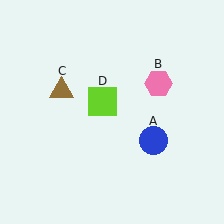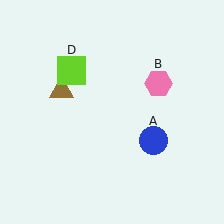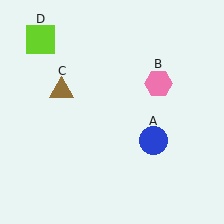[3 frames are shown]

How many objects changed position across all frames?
1 object changed position: lime square (object D).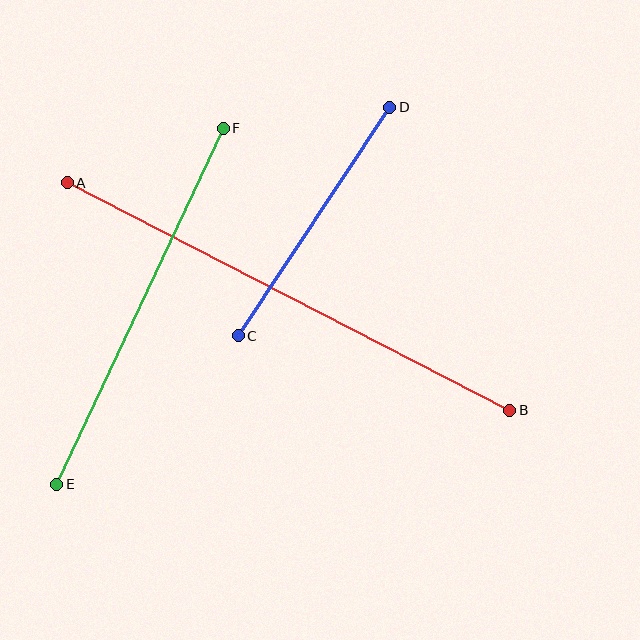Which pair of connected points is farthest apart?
Points A and B are farthest apart.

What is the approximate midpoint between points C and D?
The midpoint is at approximately (314, 222) pixels.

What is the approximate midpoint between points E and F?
The midpoint is at approximately (140, 306) pixels.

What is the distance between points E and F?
The distance is approximately 393 pixels.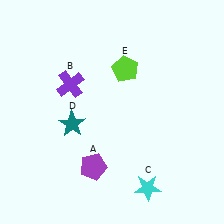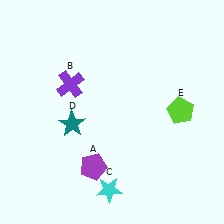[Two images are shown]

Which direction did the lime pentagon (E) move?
The lime pentagon (E) moved right.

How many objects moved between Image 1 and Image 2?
2 objects moved between the two images.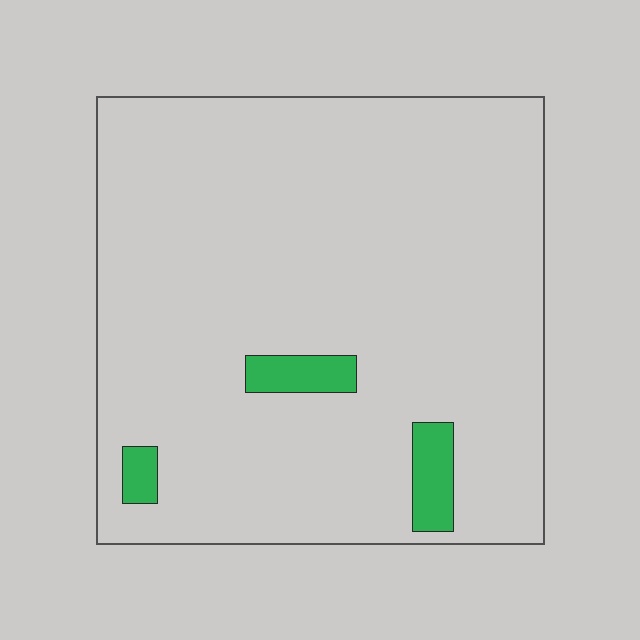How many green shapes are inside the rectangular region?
3.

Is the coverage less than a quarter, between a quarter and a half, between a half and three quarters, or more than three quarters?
Less than a quarter.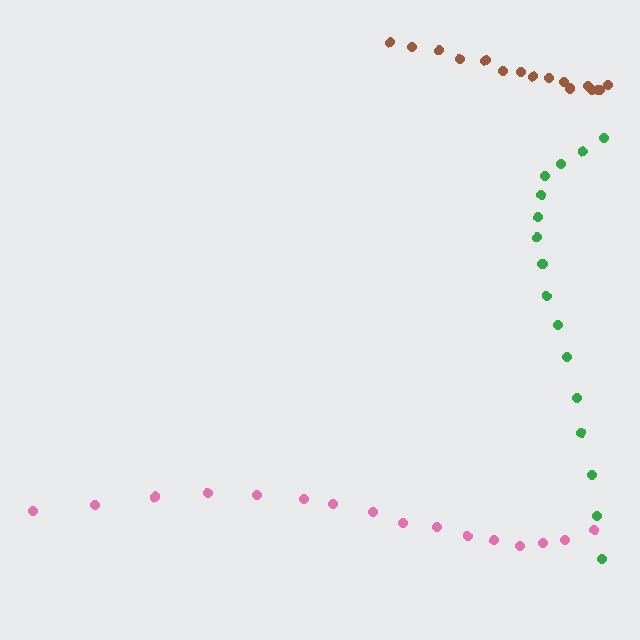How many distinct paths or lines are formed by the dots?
There are 3 distinct paths.